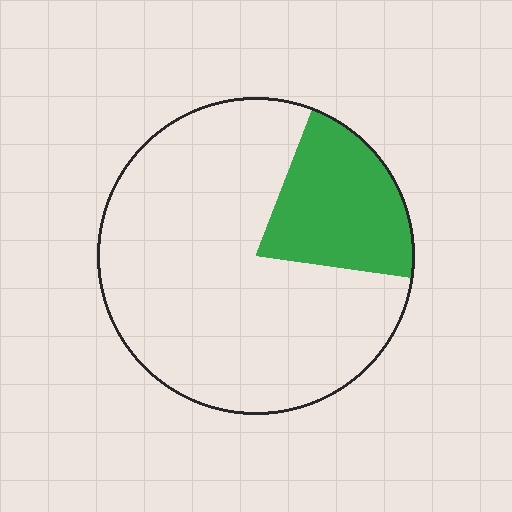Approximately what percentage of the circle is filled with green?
Approximately 20%.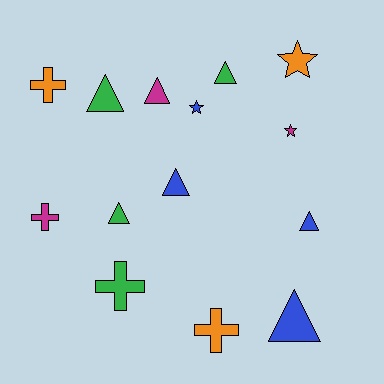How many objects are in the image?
There are 14 objects.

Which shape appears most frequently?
Triangle, with 7 objects.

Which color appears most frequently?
Green, with 4 objects.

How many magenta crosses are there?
There is 1 magenta cross.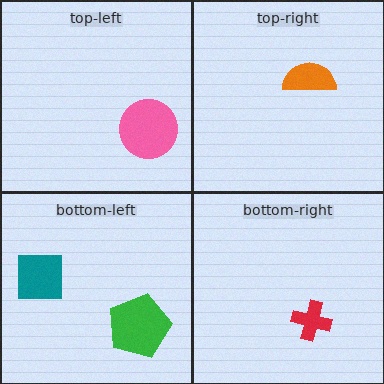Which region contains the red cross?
The bottom-right region.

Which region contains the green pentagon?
The bottom-left region.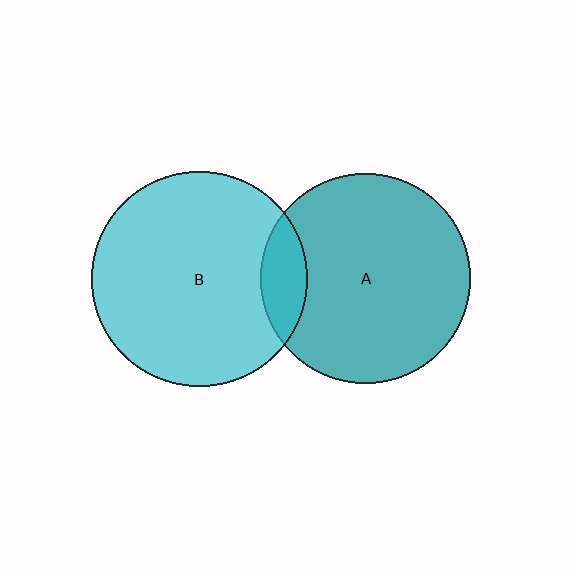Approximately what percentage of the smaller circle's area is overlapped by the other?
Approximately 10%.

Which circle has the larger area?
Circle B (cyan).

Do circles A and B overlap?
Yes.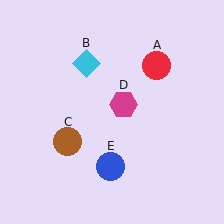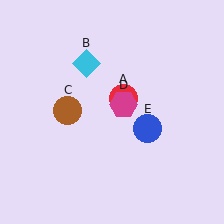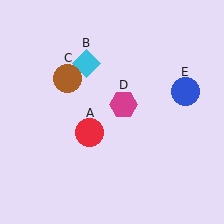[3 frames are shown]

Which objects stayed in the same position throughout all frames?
Cyan diamond (object B) and magenta hexagon (object D) remained stationary.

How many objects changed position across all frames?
3 objects changed position: red circle (object A), brown circle (object C), blue circle (object E).